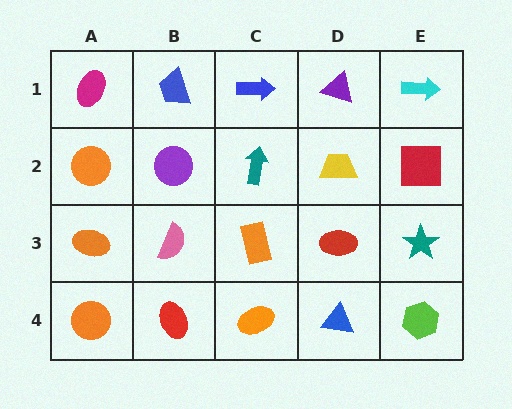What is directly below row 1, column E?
A red square.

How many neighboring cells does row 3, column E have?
3.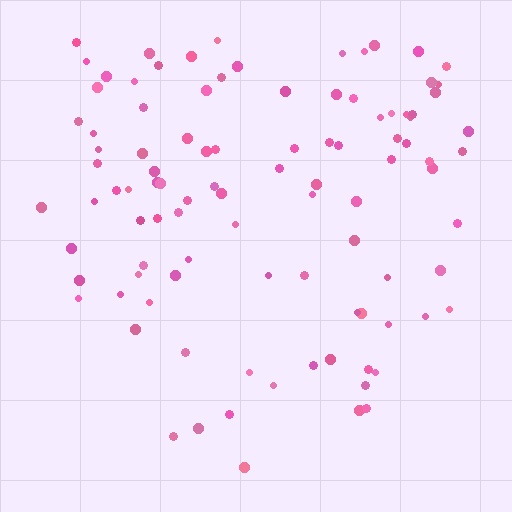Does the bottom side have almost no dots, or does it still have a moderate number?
Still a moderate number, just noticeably fewer than the top.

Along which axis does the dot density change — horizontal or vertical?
Vertical.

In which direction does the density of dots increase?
From bottom to top, with the top side densest.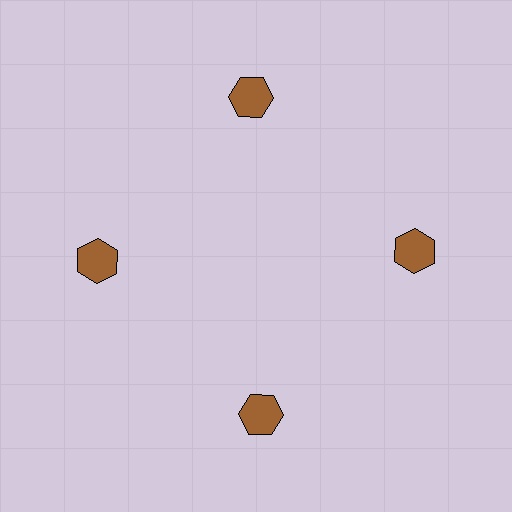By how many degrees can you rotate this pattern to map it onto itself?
The pattern maps onto itself every 90 degrees of rotation.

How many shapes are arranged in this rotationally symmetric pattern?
There are 4 shapes, arranged in 4 groups of 1.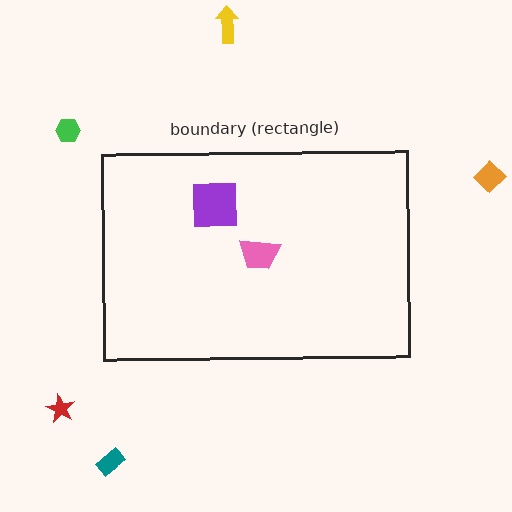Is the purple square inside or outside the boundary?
Inside.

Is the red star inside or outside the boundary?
Outside.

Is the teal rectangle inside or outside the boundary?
Outside.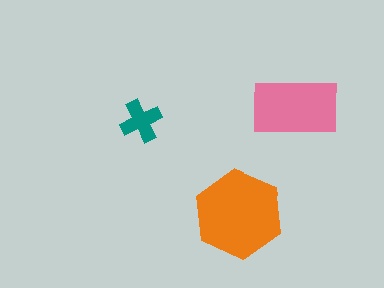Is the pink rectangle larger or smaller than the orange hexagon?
Smaller.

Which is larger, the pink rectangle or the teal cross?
The pink rectangle.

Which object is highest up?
The pink rectangle is topmost.